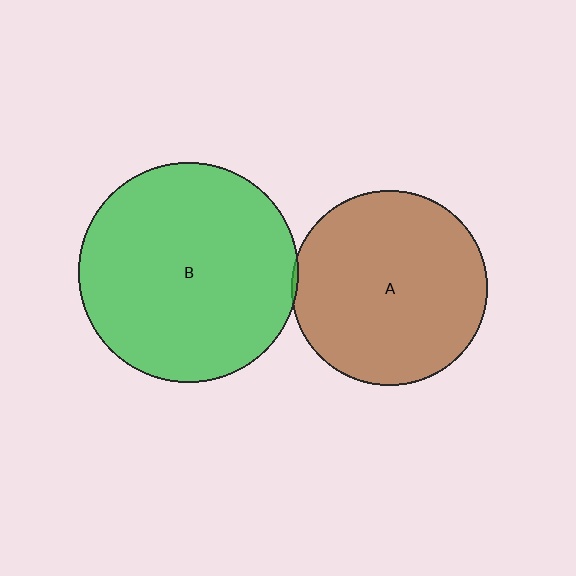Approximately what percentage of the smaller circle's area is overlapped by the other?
Approximately 5%.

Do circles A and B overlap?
Yes.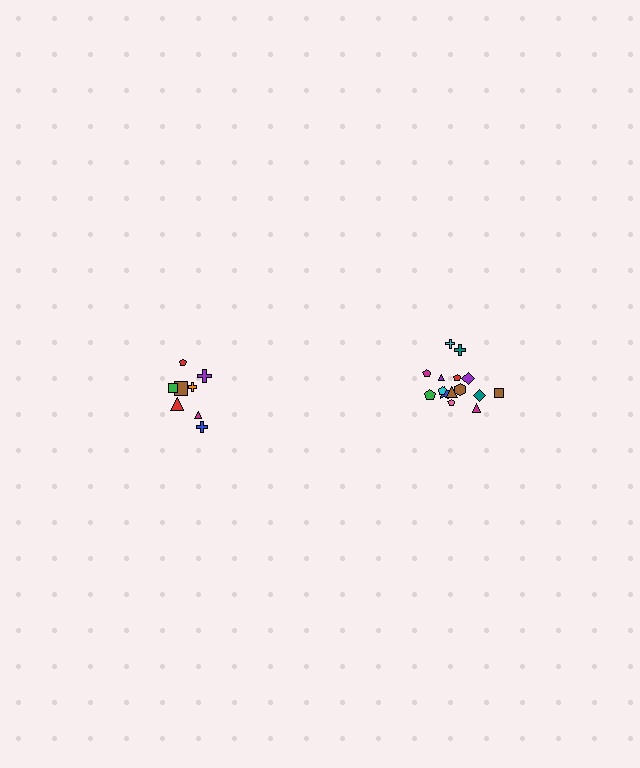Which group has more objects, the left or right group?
The right group.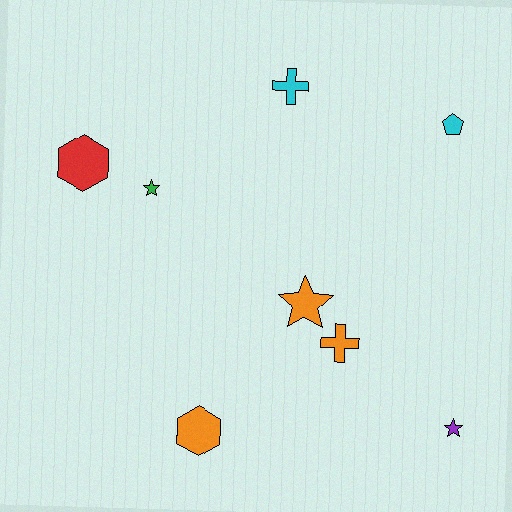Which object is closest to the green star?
The red hexagon is closest to the green star.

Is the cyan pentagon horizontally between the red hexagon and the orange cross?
No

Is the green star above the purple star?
Yes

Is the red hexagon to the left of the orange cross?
Yes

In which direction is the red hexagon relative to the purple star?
The red hexagon is to the left of the purple star.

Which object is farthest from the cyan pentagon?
The orange hexagon is farthest from the cyan pentagon.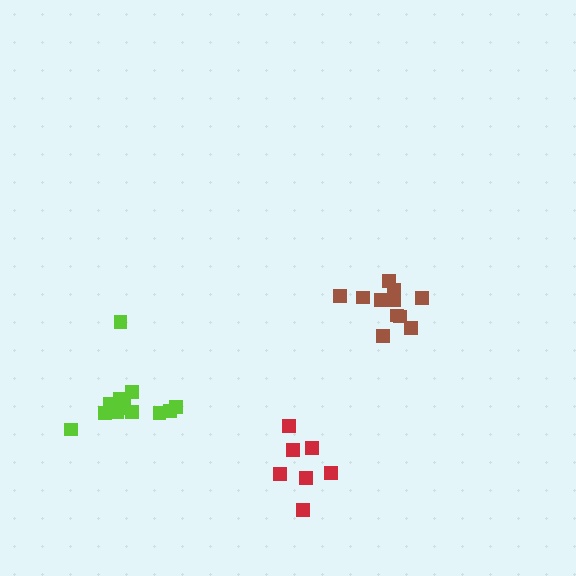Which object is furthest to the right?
The brown cluster is rightmost.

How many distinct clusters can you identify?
There are 3 distinct clusters.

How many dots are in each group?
Group 1: 13 dots, Group 2: 11 dots, Group 3: 7 dots (31 total).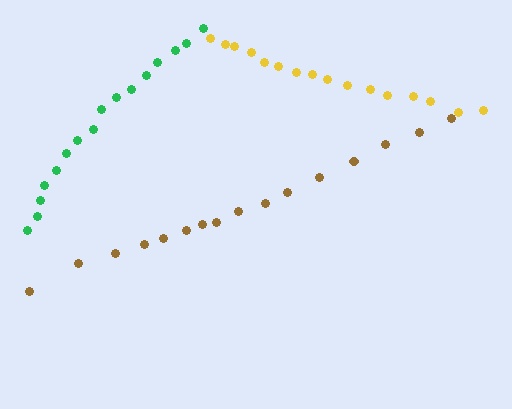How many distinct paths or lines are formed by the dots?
There are 3 distinct paths.